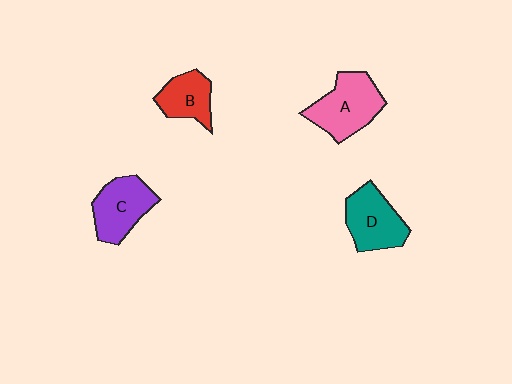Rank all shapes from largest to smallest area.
From largest to smallest: A (pink), D (teal), C (purple), B (red).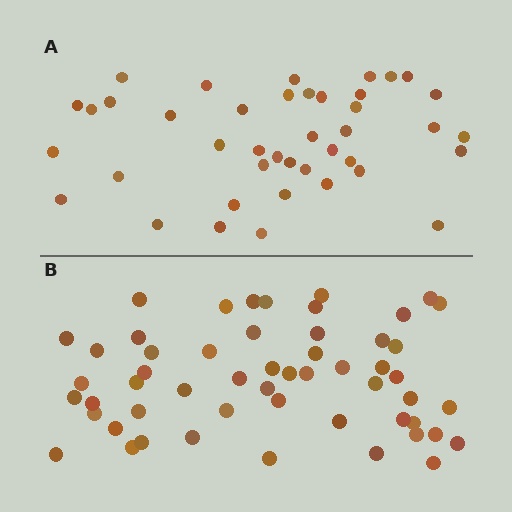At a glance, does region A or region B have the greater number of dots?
Region B (the bottom region) has more dots.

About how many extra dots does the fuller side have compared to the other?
Region B has approximately 15 more dots than region A.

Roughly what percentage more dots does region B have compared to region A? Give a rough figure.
About 30% more.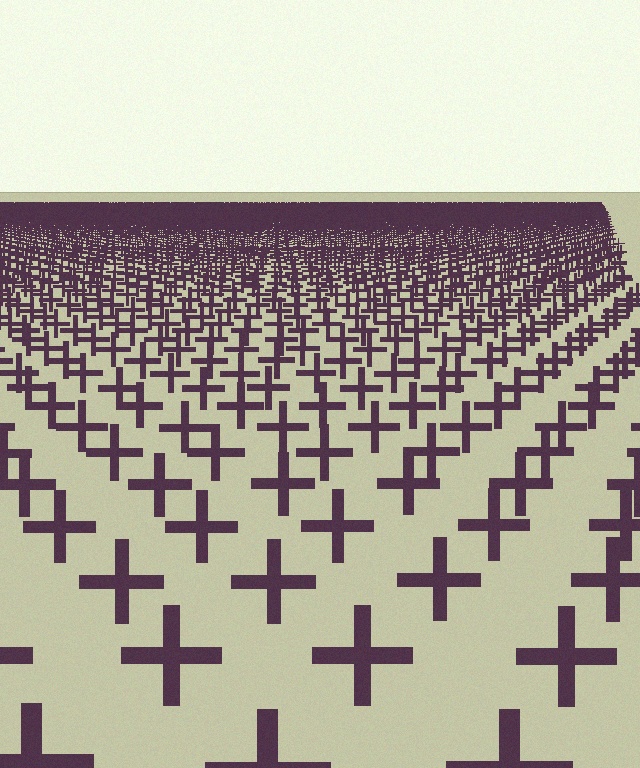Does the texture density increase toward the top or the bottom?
Density increases toward the top.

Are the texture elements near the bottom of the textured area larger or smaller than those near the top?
Larger. Near the bottom, elements are closer to the viewer and appear at a bigger on-screen size.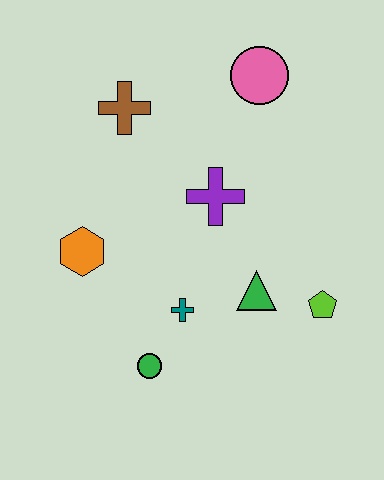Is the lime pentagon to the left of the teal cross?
No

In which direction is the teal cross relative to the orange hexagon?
The teal cross is to the right of the orange hexagon.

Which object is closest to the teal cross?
The green circle is closest to the teal cross.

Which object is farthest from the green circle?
The pink circle is farthest from the green circle.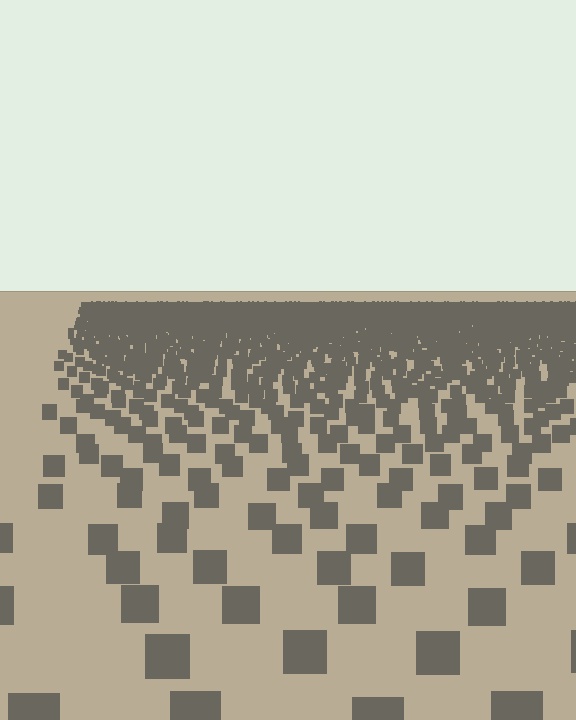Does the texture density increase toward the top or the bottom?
Density increases toward the top.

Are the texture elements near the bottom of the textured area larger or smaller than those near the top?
Larger. Near the bottom, elements are closer to the viewer and appear at a bigger on-screen size.